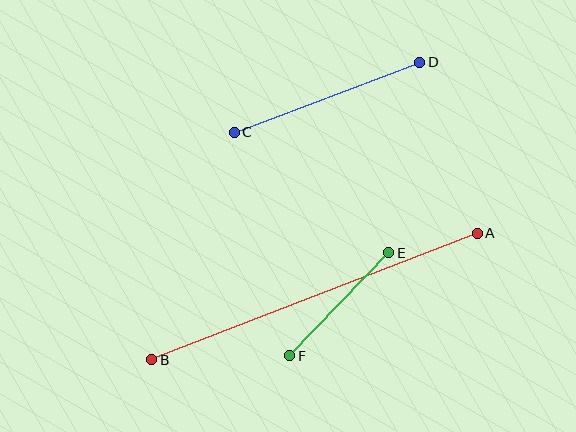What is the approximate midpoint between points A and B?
The midpoint is at approximately (315, 297) pixels.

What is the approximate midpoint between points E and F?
The midpoint is at approximately (339, 304) pixels.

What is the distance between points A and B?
The distance is approximately 349 pixels.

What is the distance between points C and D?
The distance is approximately 198 pixels.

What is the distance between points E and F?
The distance is approximately 143 pixels.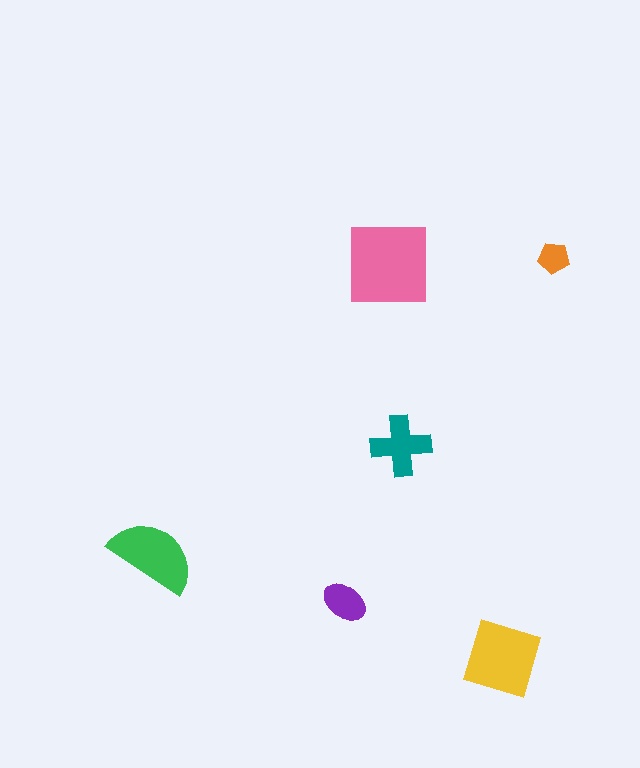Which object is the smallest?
The orange pentagon.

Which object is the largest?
The pink square.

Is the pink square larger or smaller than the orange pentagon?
Larger.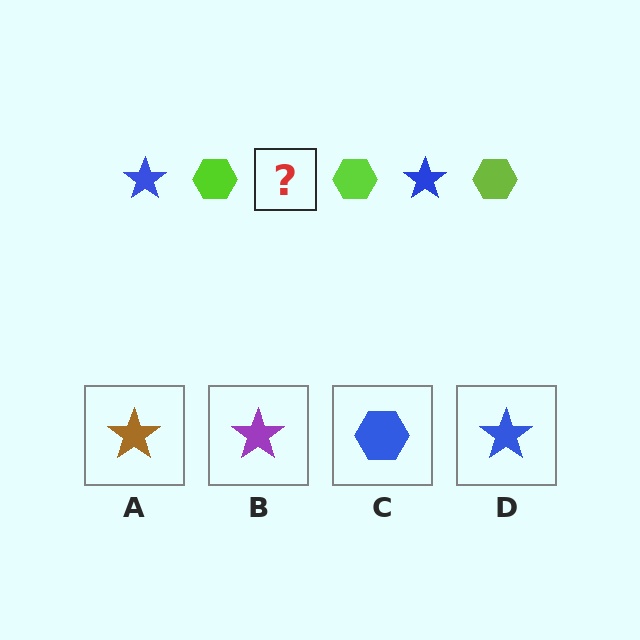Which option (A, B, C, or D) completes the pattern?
D.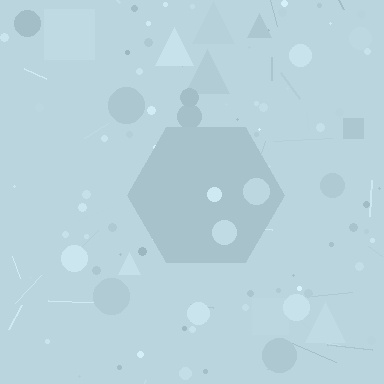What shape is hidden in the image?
A hexagon is hidden in the image.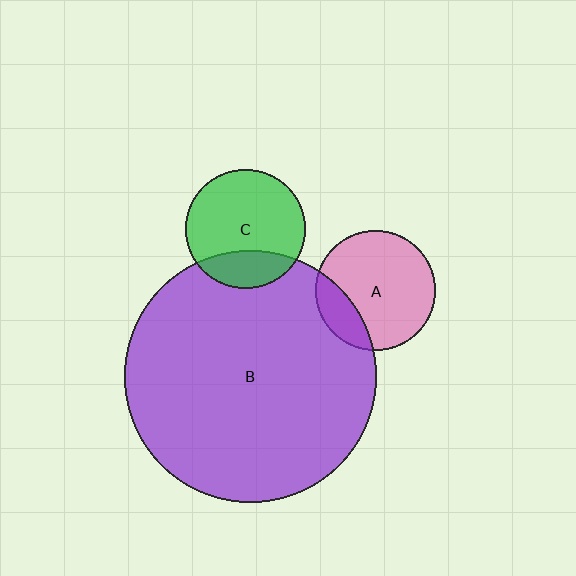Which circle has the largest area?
Circle B (purple).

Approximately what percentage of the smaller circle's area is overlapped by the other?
Approximately 20%.